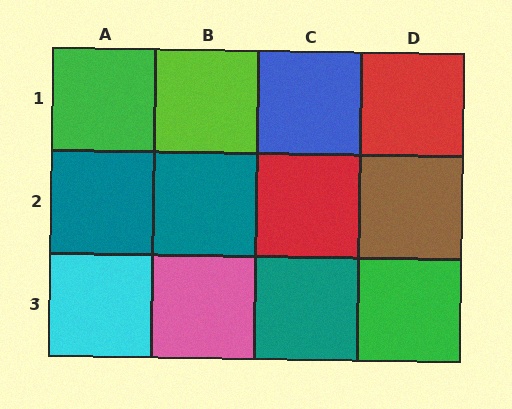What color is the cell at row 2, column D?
Brown.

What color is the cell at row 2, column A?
Teal.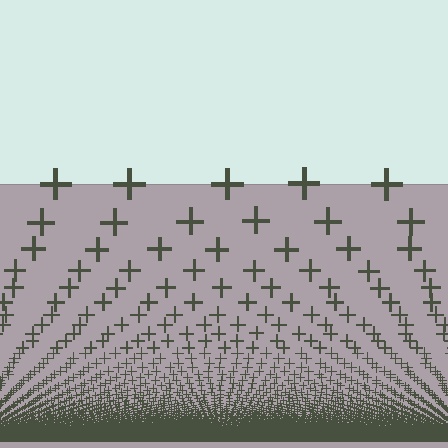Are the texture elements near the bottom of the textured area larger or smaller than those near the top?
Smaller. The gradient is inverted — elements near the bottom are smaller and denser.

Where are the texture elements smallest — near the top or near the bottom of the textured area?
Near the bottom.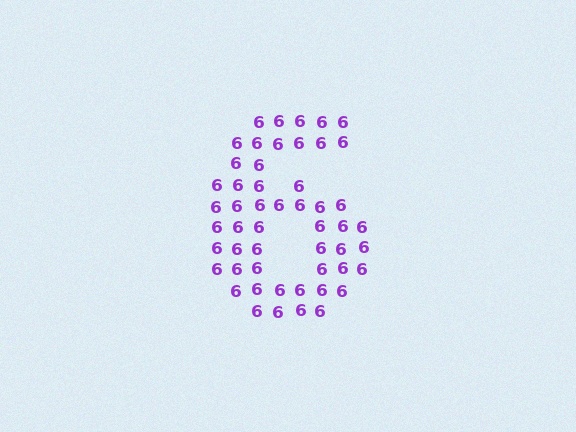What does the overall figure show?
The overall figure shows the digit 6.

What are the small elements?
The small elements are digit 6's.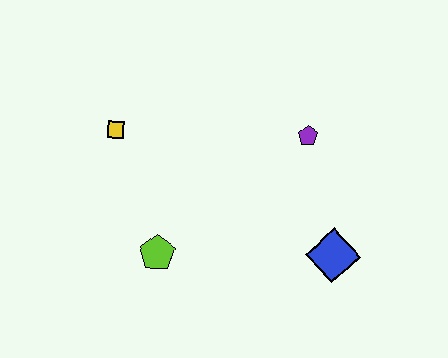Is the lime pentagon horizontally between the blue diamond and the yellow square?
Yes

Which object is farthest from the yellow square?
The blue diamond is farthest from the yellow square.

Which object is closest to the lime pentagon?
The yellow square is closest to the lime pentagon.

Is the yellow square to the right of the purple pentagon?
No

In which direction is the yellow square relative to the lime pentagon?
The yellow square is above the lime pentagon.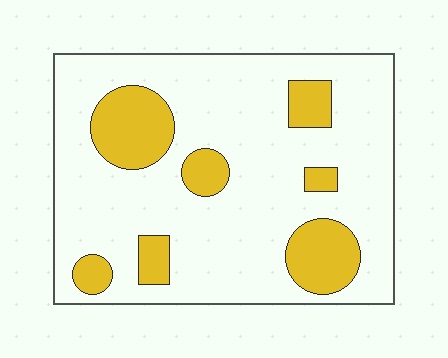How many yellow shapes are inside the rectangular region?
7.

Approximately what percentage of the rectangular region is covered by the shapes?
Approximately 20%.